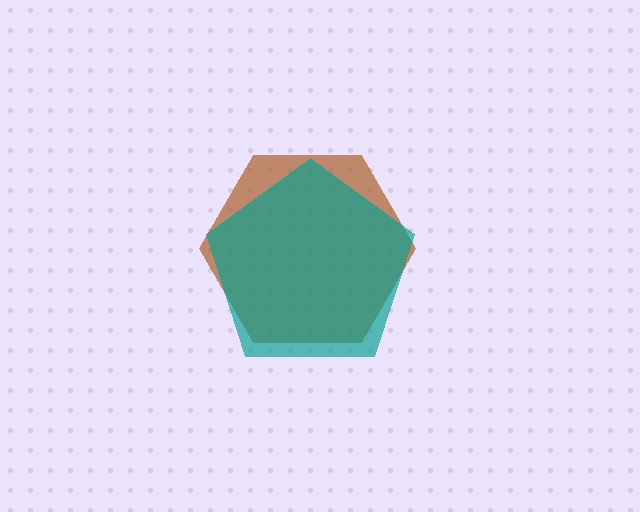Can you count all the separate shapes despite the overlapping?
Yes, there are 2 separate shapes.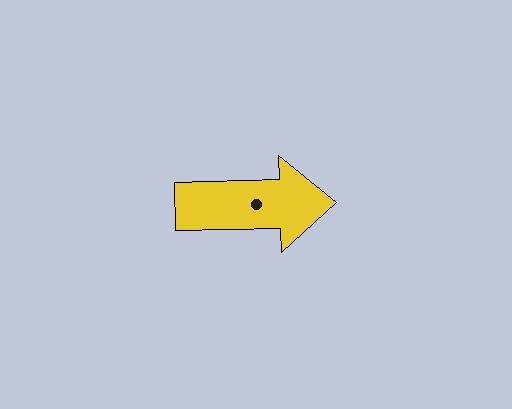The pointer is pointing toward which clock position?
Roughly 3 o'clock.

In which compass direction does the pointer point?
East.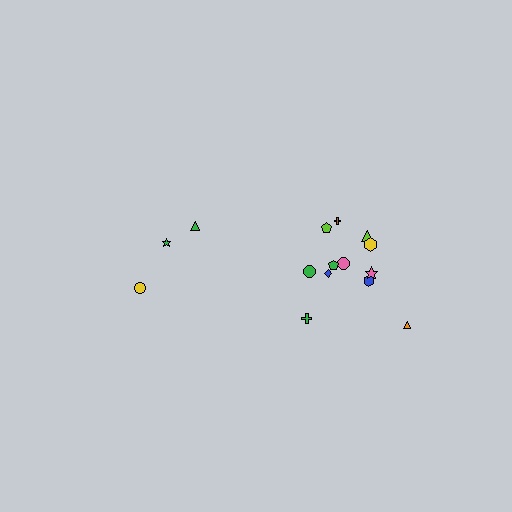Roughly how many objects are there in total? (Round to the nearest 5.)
Roughly 15 objects in total.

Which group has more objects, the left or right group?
The right group.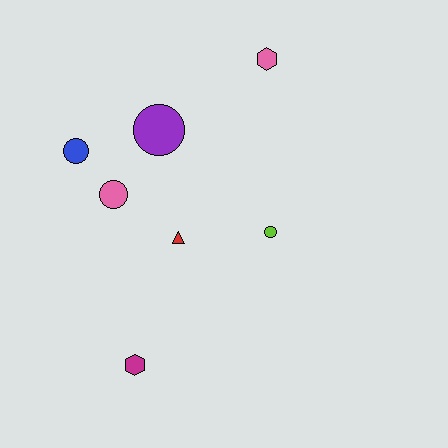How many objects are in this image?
There are 7 objects.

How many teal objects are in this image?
There are no teal objects.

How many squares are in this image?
There are no squares.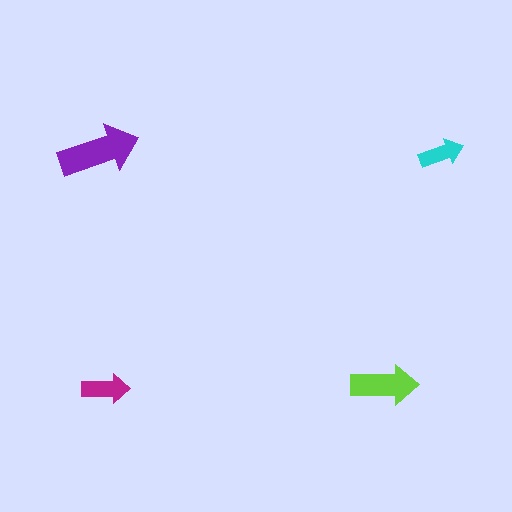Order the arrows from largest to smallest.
the purple one, the lime one, the magenta one, the cyan one.